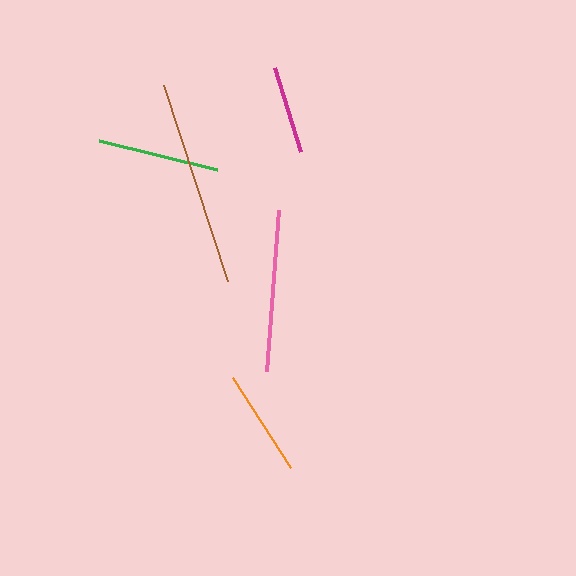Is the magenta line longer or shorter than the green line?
The green line is longer than the magenta line.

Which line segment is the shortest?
The magenta line is the shortest at approximately 87 pixels.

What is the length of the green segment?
The green segment is approximately 121 pixels long.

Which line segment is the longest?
The brown line is the longest at approximately 207 pixels.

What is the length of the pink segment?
The pink segment is approximately 161 pixels long.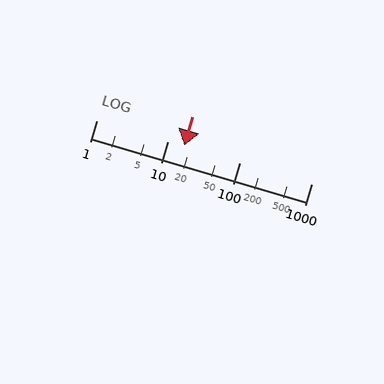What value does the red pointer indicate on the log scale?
The pointer indicates approximately 17.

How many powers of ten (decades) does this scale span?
The scale spans 3 decades, from 1 to 1000.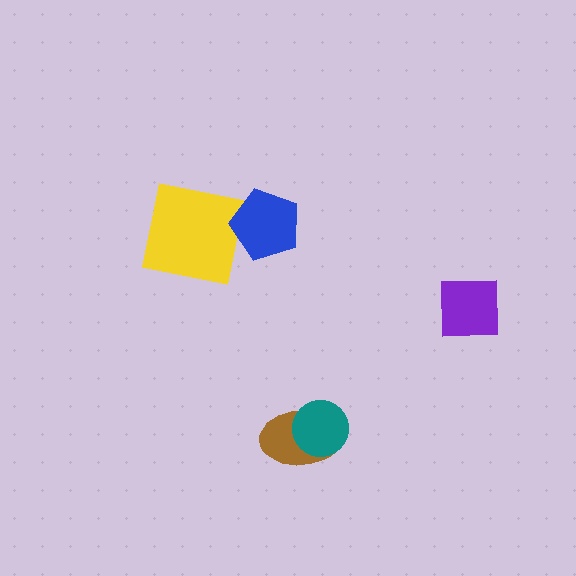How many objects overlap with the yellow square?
0 objects overlap with the yellow square.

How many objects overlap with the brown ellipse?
1 object overlaps with the brown ellipse.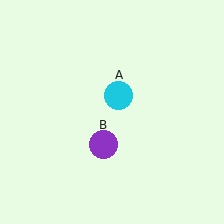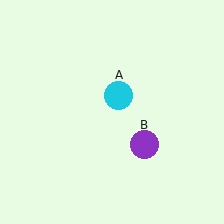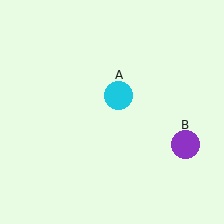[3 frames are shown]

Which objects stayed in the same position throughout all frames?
Cyan circle (object A) remained stationary.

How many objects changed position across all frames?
1 object changed position: purple circle (object B).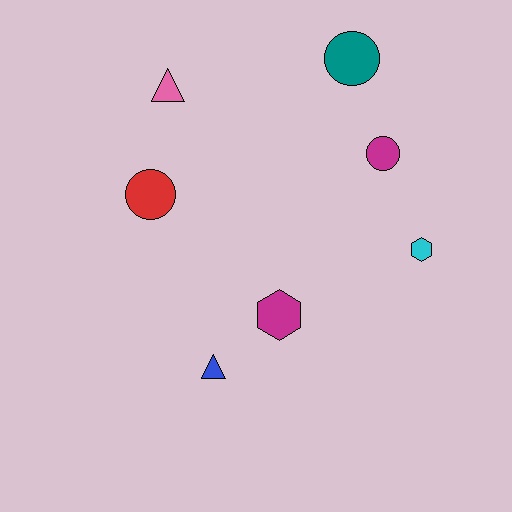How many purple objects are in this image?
There are no purple objects.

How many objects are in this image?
There are 7 objects.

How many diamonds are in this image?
There are no diamonds.